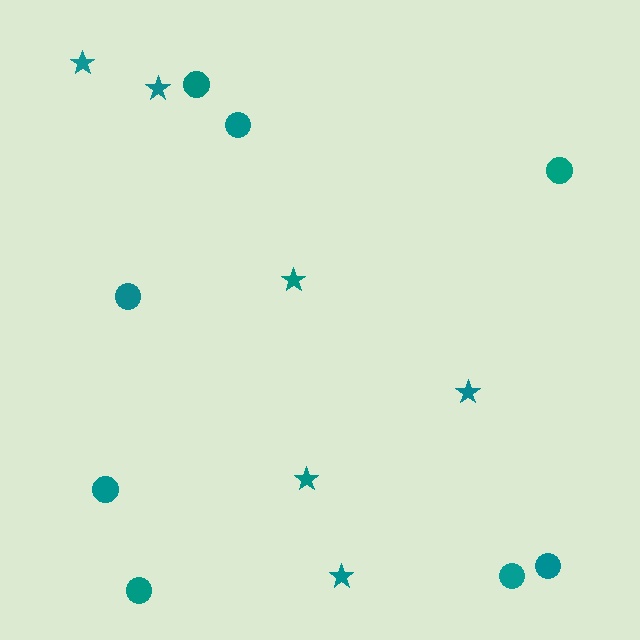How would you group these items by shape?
There are 2 groups: one group of stars (6) and one group of circles (8).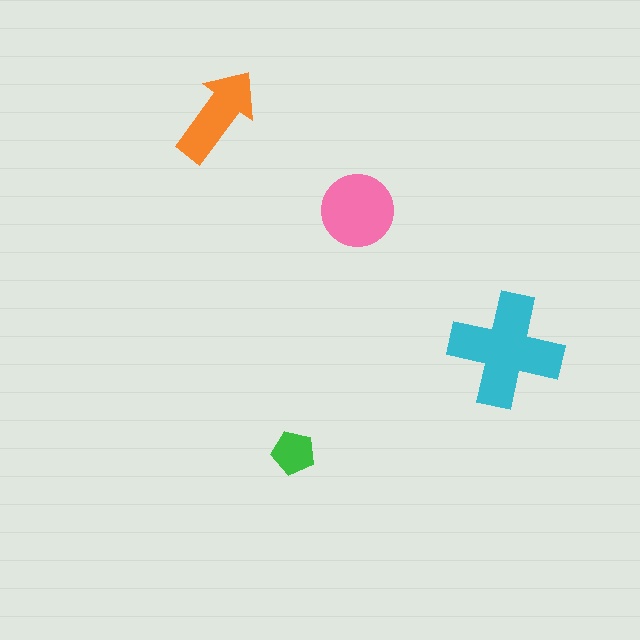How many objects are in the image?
There are 4 objects in the image.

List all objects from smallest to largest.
The green pentagon, the orange arrow, the pink circle, the cyan cross.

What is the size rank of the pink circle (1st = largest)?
2nd.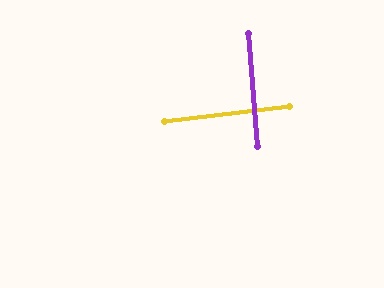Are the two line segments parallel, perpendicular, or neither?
Perpendicular — they meet at approximately 88°.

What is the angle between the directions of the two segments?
Approximately 88 degrees.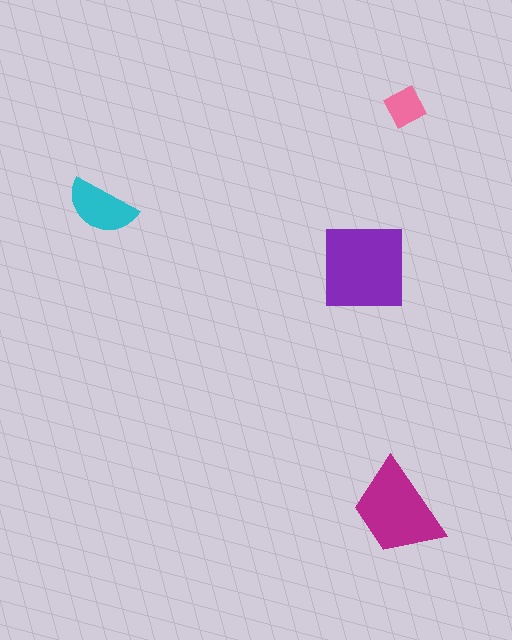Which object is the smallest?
The pink diamond.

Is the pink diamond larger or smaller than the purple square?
Smaller.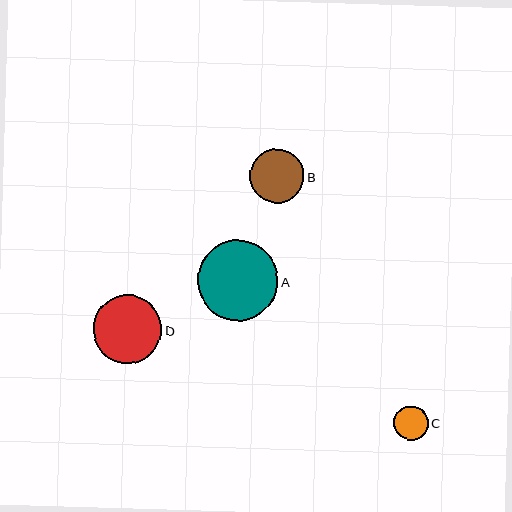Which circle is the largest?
Circle A is the largest with a size of approximately 81 pixels.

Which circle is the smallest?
Circle C is the smallest with a size of approximately 34 pixels.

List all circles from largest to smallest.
From largest to smallest: A, D, B, C.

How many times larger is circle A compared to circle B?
Circle A is approximately 1.5 times the size of circle B.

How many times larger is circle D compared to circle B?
Circle D is approximately 1.3 times the size of circle B.